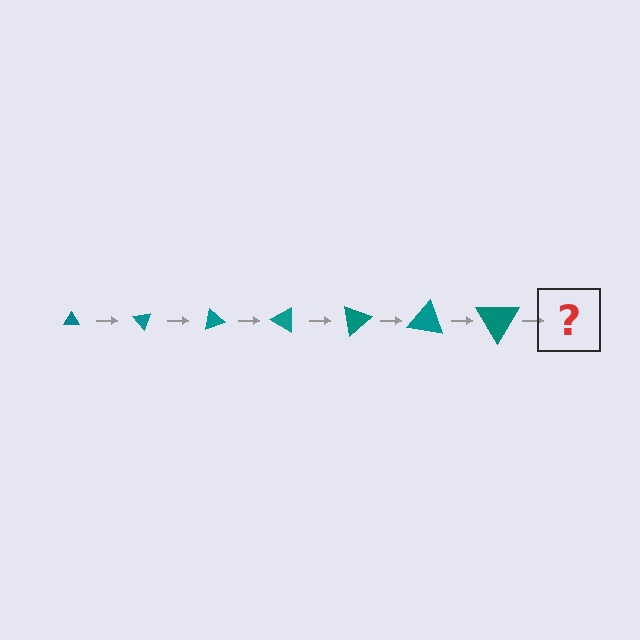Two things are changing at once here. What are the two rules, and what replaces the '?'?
The two rules are that the triangle grows larger each step and it rotates 50 degrees each step. The '?' should be a triangle, larger than the previous one and rotated 350 degrees from the start.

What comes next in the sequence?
The next element should be a triangle, larger than the previous one and rotated 350 degrees from the start.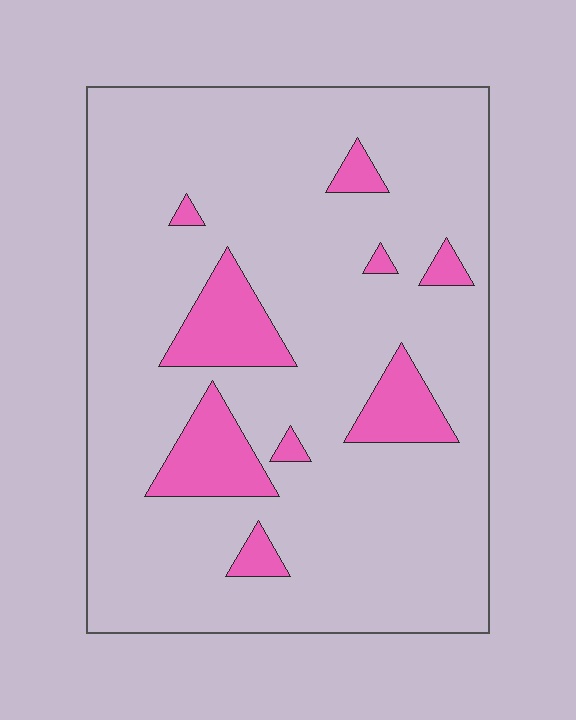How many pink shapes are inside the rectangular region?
9.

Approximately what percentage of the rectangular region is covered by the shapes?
Approximately 15%.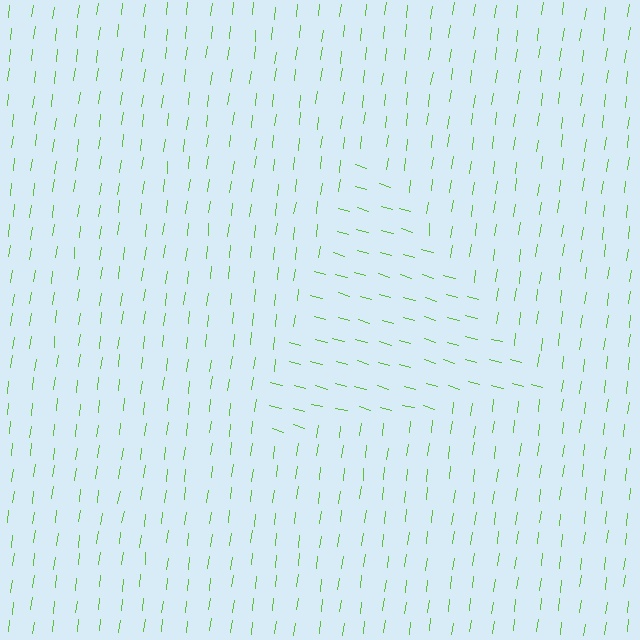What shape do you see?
I see a triangle.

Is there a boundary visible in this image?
Yes, there is a texture boundary formed by a change in line orientation.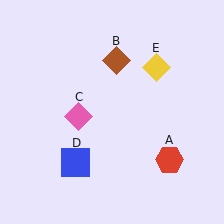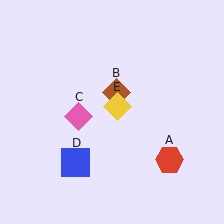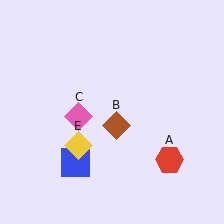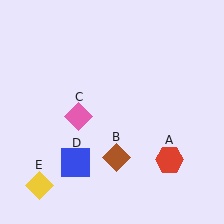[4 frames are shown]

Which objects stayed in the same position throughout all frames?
Red hexagon (object A) and pink diamond (object C) and blue square (object D) remained stationary.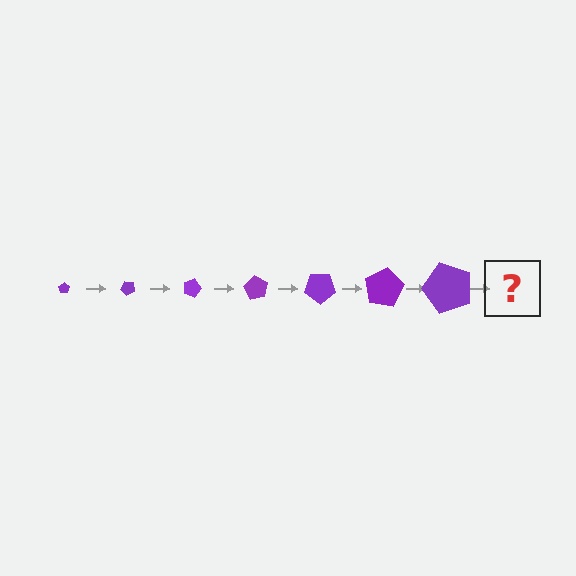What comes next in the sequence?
The next element should be a pentagon, larger than the previous one and rotated 315 degrees from the start.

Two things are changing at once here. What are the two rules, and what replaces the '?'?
The two rules are that the pentagon grows larger each step and it rotates 45 degrees each step. The '?' should be a pentagon, larger than the previous one and rotated 315 degrees from the start.